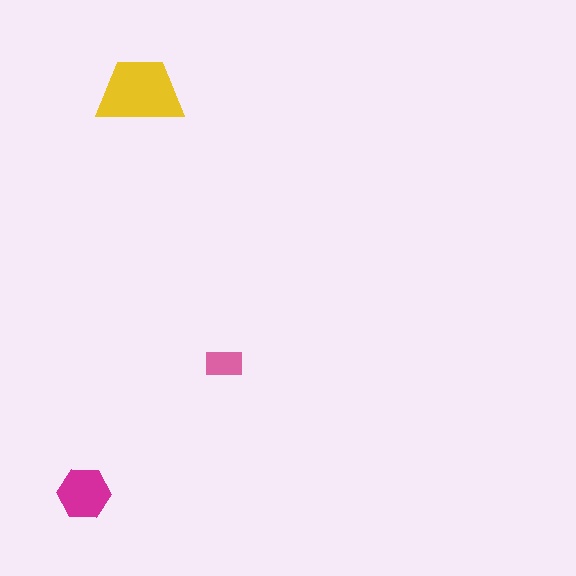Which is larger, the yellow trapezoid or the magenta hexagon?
The yellow trapezoid.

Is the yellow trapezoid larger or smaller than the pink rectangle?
Larger.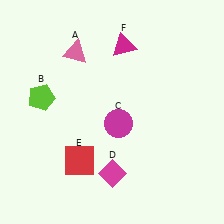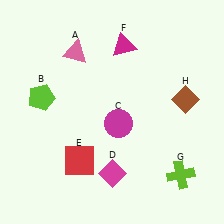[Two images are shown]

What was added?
A lime cross (G), a brown diamond (H) were added in Image 2.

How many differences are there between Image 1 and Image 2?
There are 2 differences between the two images.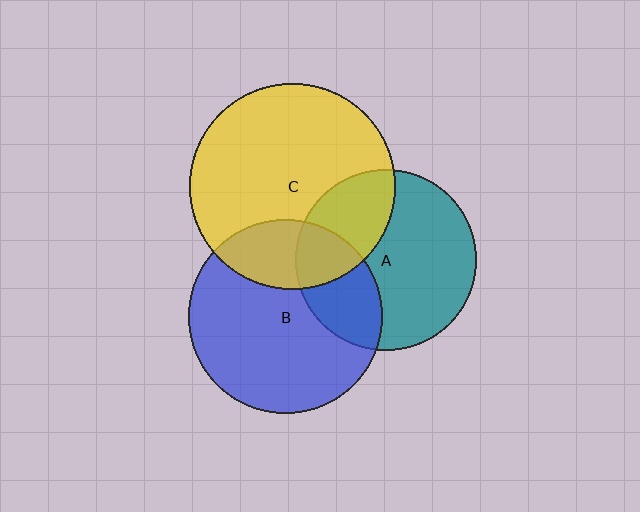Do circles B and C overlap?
Yes.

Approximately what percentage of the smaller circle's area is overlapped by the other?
Approximately 25%.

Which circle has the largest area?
Circle C (yellow).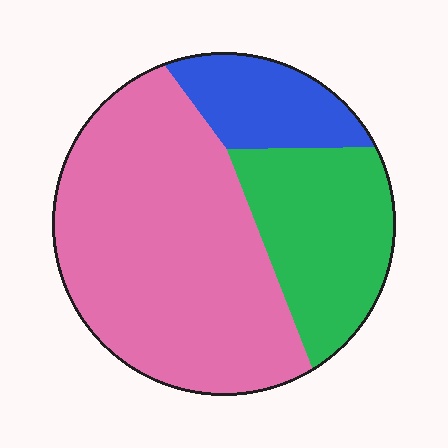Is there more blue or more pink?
Pink.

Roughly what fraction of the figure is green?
Green takes up between a sixth and a third of the figure.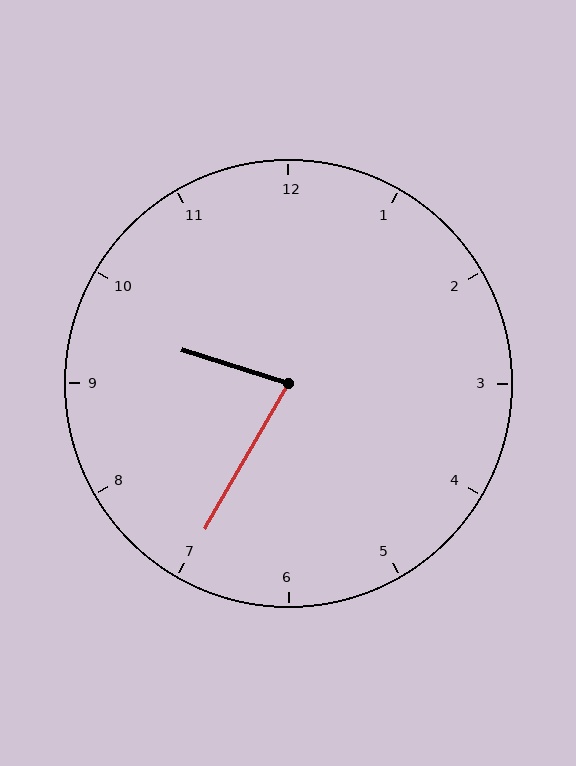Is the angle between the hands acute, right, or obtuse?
It is acute.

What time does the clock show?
9:35.